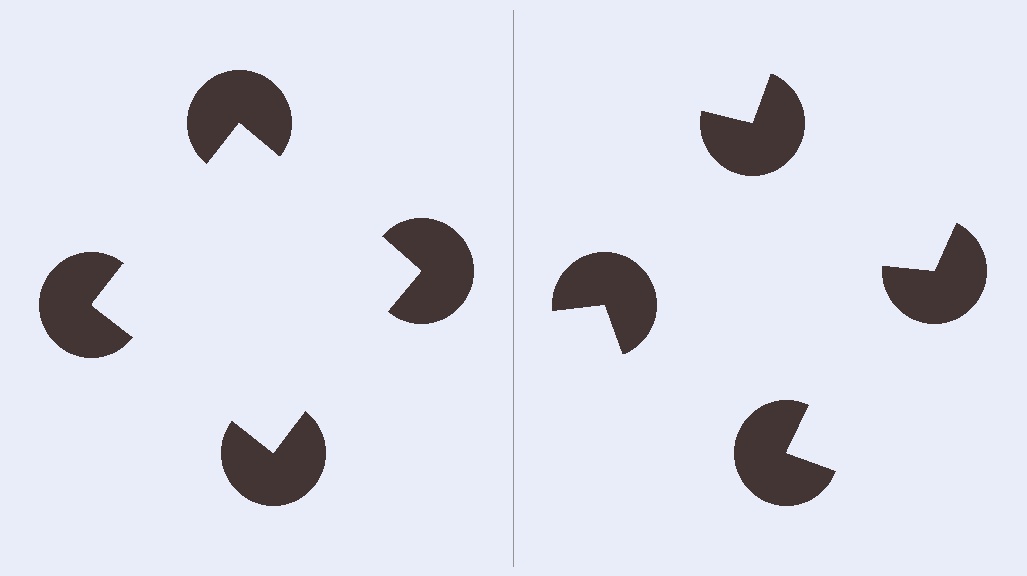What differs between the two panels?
The pac-man discs are positioned identically on both sides; only the wedge orientations differ. On the left they align to a square; on the right they are misaligned.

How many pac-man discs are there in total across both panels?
8 — 4 on each side.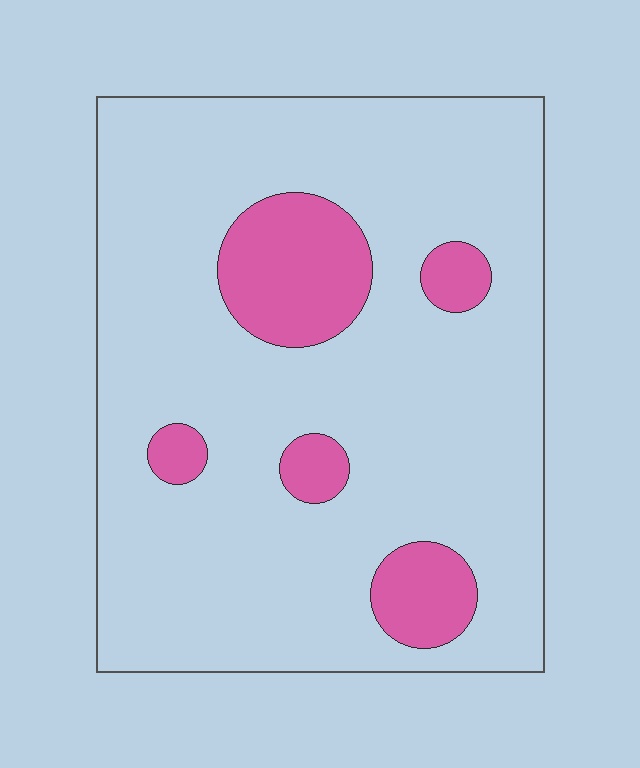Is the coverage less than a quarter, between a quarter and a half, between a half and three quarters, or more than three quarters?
Less than a quarter.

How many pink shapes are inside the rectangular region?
5.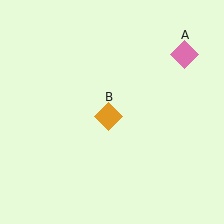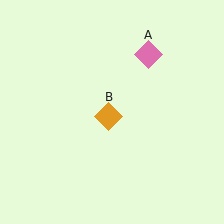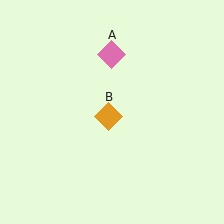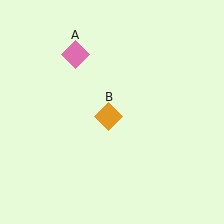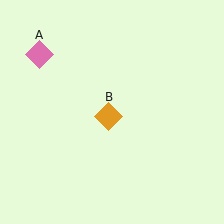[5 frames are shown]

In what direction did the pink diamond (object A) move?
The pink diamond (object A) moved left.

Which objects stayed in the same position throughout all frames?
Orange diamond (object B) remained stationary.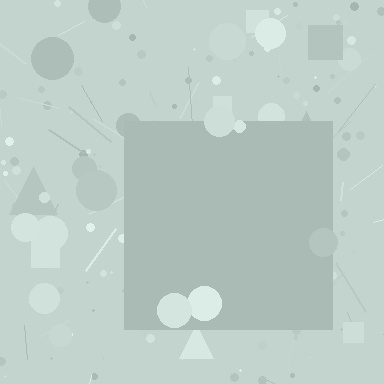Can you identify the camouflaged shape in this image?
The camouflaged shape is a square.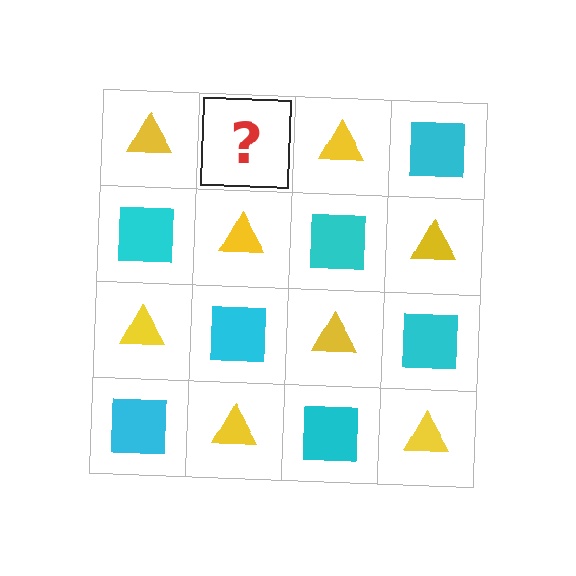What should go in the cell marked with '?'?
The missing cell should contain a cyan square.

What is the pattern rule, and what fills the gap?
The rule is that it alternates yellow triangle and cyan square in a checkerboard pattern. The gap should be filled with a cyan square.